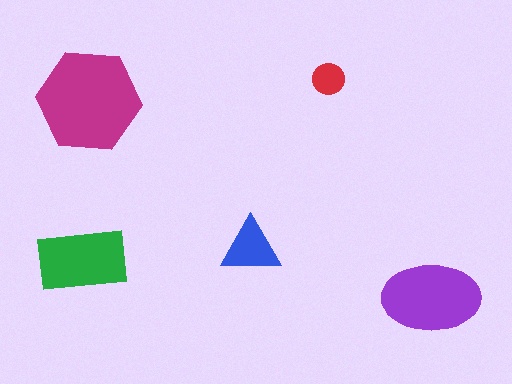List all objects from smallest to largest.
The red circle, the blue triangle, the green rectangle, the purple ellipse, the magenta hexagon.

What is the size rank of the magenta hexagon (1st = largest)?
1st.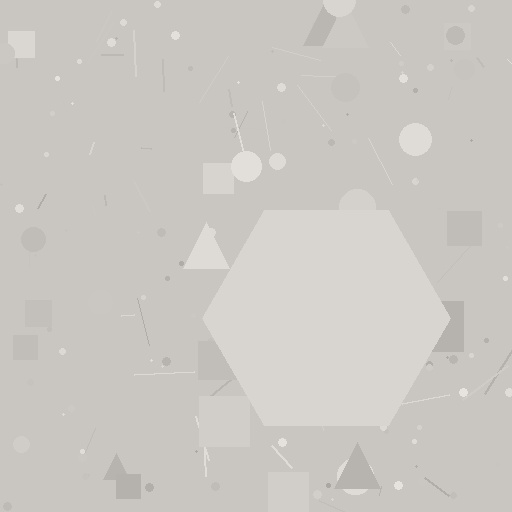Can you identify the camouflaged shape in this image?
The camouflaged shape is a hexagon.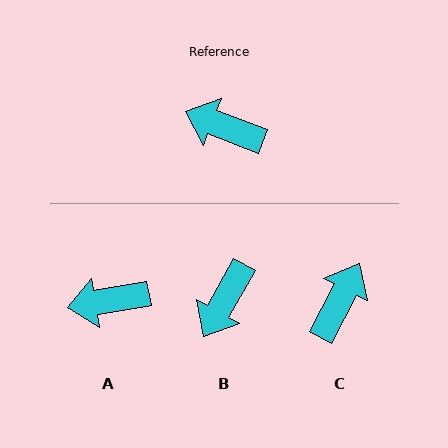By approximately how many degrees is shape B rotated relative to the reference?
Approximately 82 degrees counter-clockwise.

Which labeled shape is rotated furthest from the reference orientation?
C, about 96 degrees away.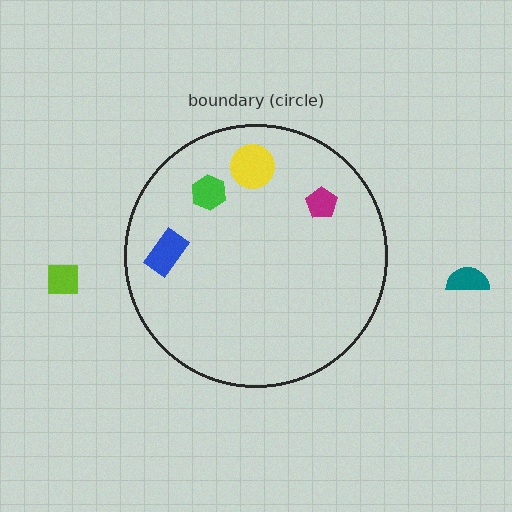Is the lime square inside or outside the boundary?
Outside.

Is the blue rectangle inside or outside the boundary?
Inside.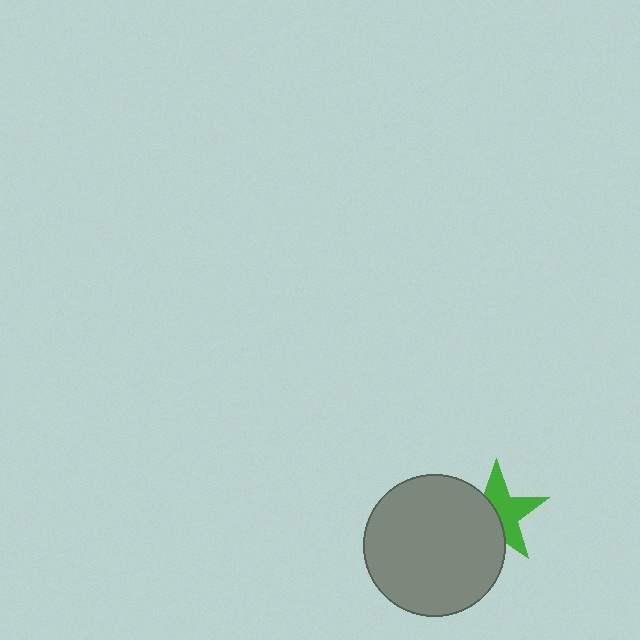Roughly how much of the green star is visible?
About half of it is visible (roughly 54%).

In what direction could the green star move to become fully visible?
The green star could move right. That would shift it out from behind the gray circle entirely.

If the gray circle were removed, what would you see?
You would see the complete green star.